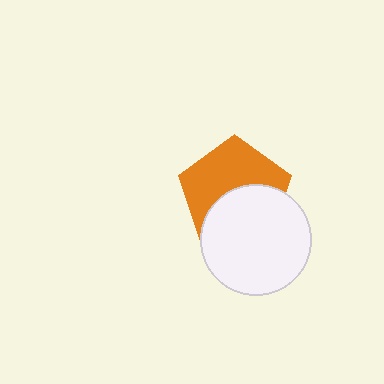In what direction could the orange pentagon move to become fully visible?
The orange pentagon could move up. That would shift it out from behind the white circle entirely.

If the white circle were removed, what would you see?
You would see the complete orange pentagon.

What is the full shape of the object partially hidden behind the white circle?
The partially hidden object is an orange pentagon.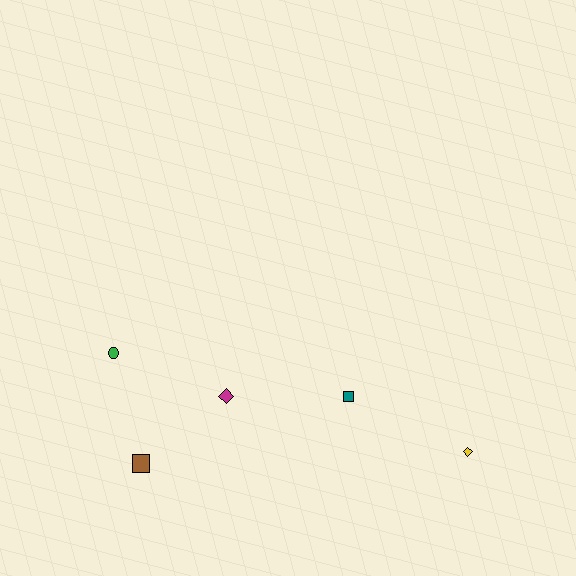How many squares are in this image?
There are 2 squares.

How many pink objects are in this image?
There are no pink objects.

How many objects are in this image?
There are 5 objects.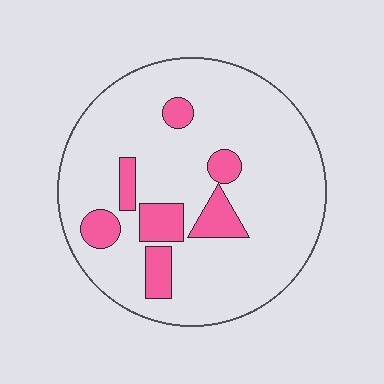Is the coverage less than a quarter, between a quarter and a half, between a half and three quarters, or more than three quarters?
Less than a quarter.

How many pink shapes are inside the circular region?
7.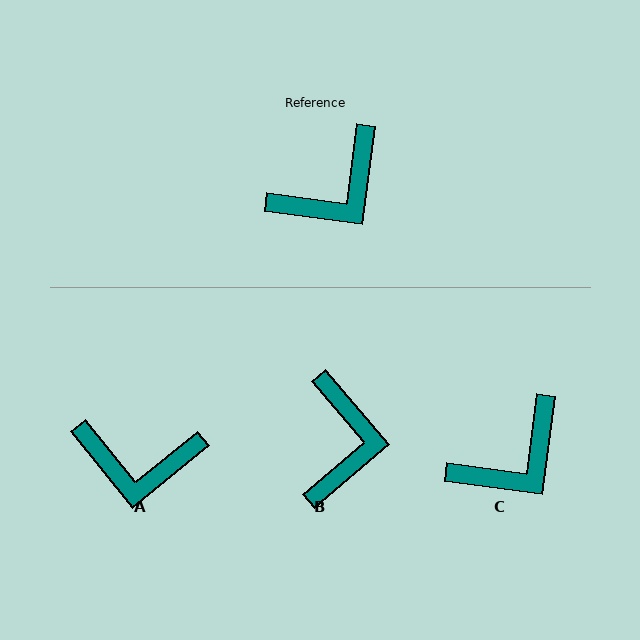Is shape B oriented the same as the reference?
No, it is off by about 48 degrees.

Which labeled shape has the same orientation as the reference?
C.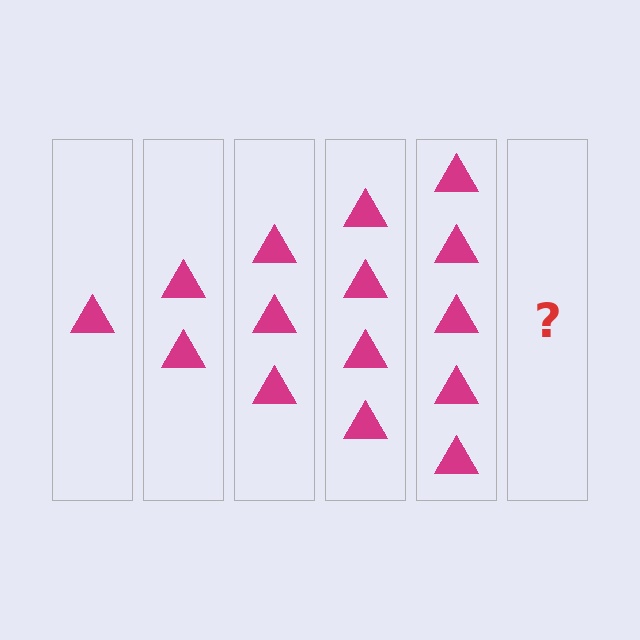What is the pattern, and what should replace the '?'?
The pattern is that each step adds one more triangle. The '?' should be 6 triangles.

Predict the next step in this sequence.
The next step is 6 triangles.